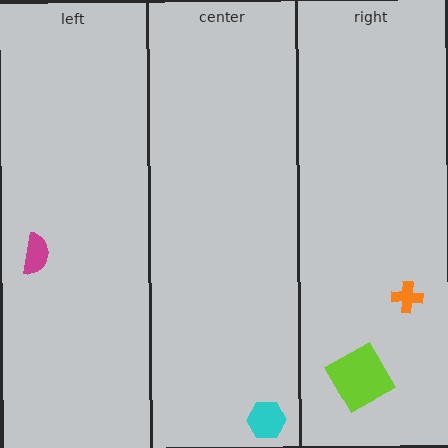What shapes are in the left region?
The magenta semicircle.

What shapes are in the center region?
The cyan hexagon.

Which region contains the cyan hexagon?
The center region.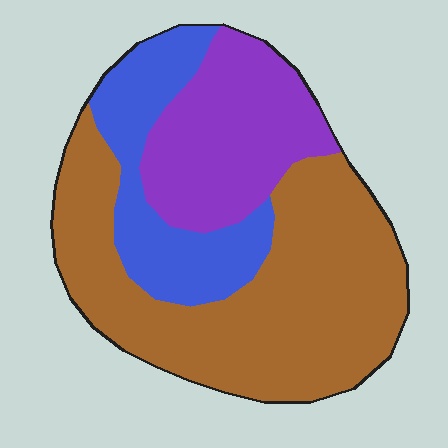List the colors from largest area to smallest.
From largest to smallest: brown, purple, blue.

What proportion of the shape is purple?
Purple covers around 25% of the shape.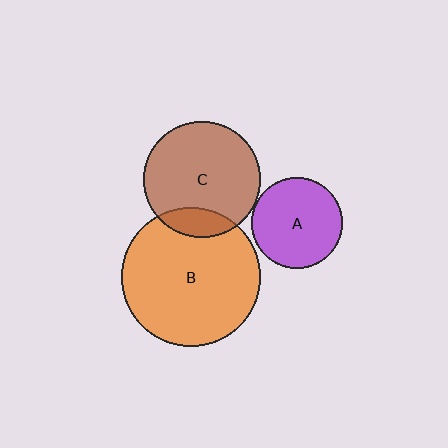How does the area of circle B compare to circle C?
Approximately 1.4 times.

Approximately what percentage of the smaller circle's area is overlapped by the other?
Approximately 15%.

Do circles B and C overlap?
Yes.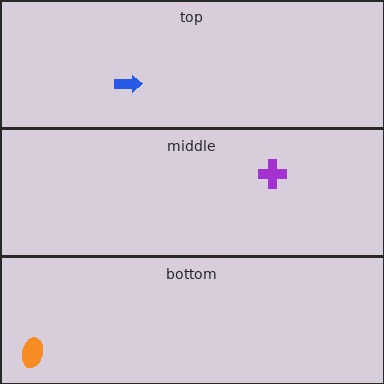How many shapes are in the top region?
1.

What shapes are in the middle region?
The purple cross.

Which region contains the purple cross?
The middle region.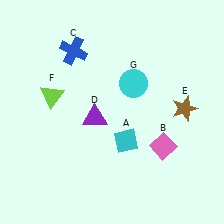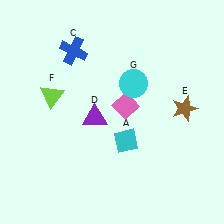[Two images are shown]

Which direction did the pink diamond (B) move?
The pink diamond (B) moved up.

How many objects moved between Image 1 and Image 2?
1 object moved between the two images.